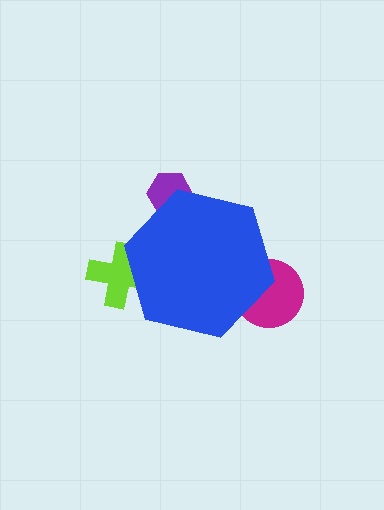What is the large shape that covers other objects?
A blue hexagon.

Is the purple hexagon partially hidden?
Yes, the purple hexagon is partially hidden behind the blue hexagon.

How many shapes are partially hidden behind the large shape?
3 shapes are partially hidden.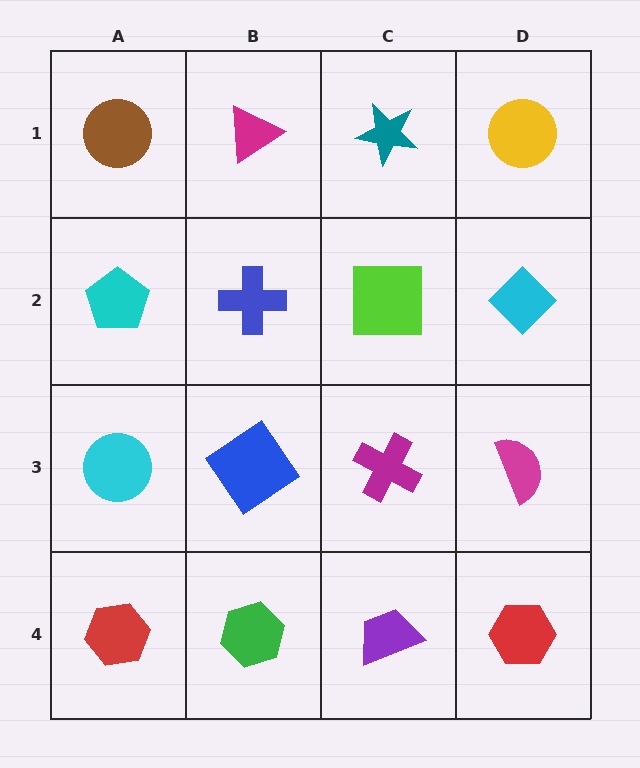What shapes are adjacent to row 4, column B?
A blue diamond (row 3, column B), a red hexagon (row 4, column A), a purple trapezoid (row 4, column C).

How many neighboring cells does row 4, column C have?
3.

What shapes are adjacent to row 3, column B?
A blue cross (row 2, column B), a green hexagon (row 4, column B), a cyan circle (row 3, column A), a magenta cross (row 3, column C).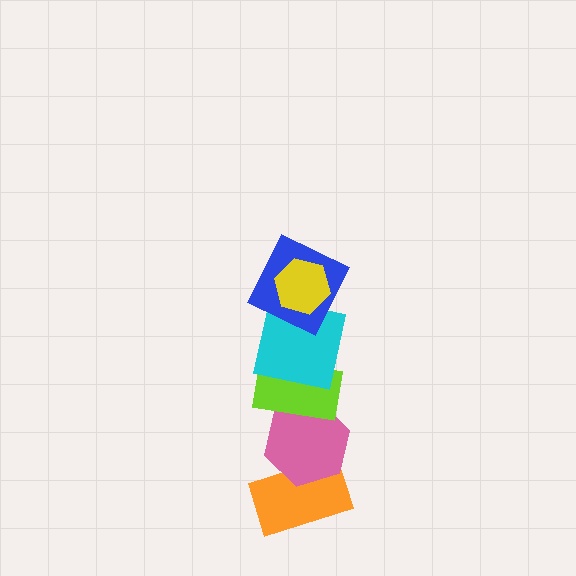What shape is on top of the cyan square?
The blue square is on top of the cyan square.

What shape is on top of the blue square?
The yellow hexagon is on top of the blue square.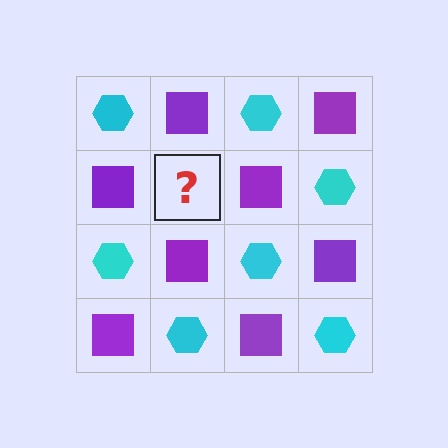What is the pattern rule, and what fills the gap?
The rule is that it alternates cyan hexagon and purple square in a checkerboard pattern. The gap should be filled with a cyan hexagon.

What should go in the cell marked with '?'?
The missing cell should contain a cyan hexagon.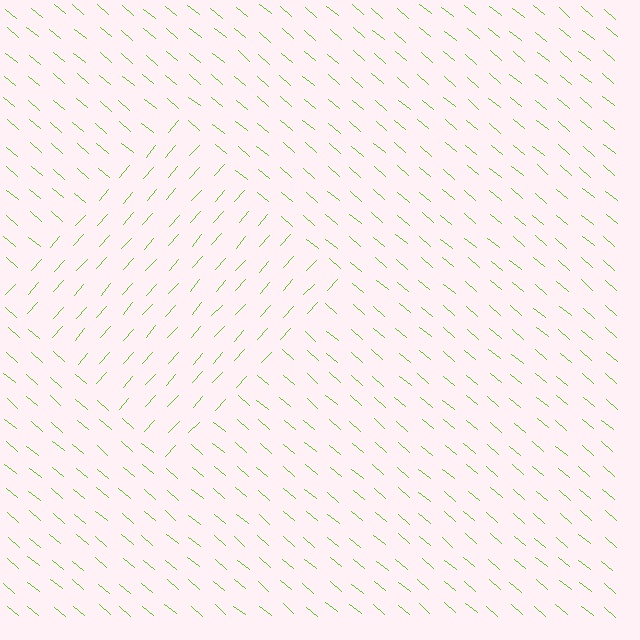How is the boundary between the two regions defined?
The boundary is defined purely by a change in line orientation (approximately 88 degrees difference). All lines are the same color and thickness.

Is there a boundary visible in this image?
Yes, there is a texture boundary formed by a change in line orientation.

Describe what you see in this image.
The image is filled with small lime line segments. A diamond region in the image has lines oriented differently from the surrounding lines, creating a visible texture boundary.